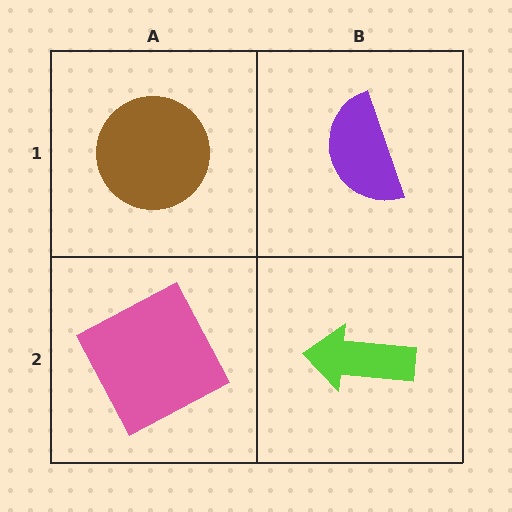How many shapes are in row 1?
2 shapes.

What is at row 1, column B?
A purple semicircle.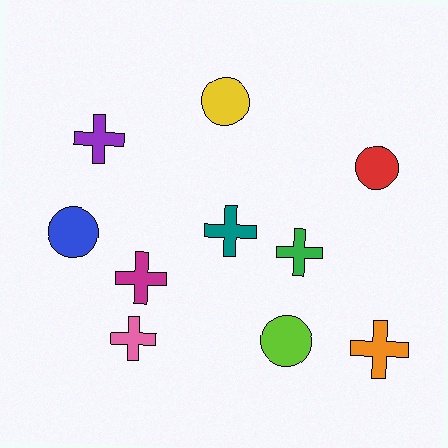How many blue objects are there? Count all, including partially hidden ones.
There is 1 blue object.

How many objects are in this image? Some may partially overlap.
There are 10 objects.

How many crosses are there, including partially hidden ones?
There are 6 crosses.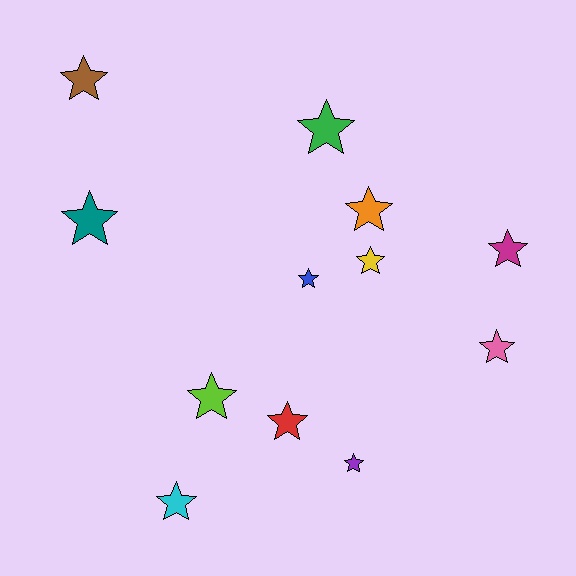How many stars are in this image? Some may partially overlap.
There are 12 stars.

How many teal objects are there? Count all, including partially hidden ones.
There is 1 teal object.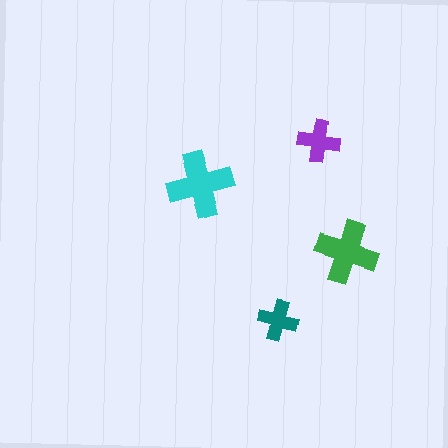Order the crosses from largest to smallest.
the cyan one, the green one, the purple one, the teal one.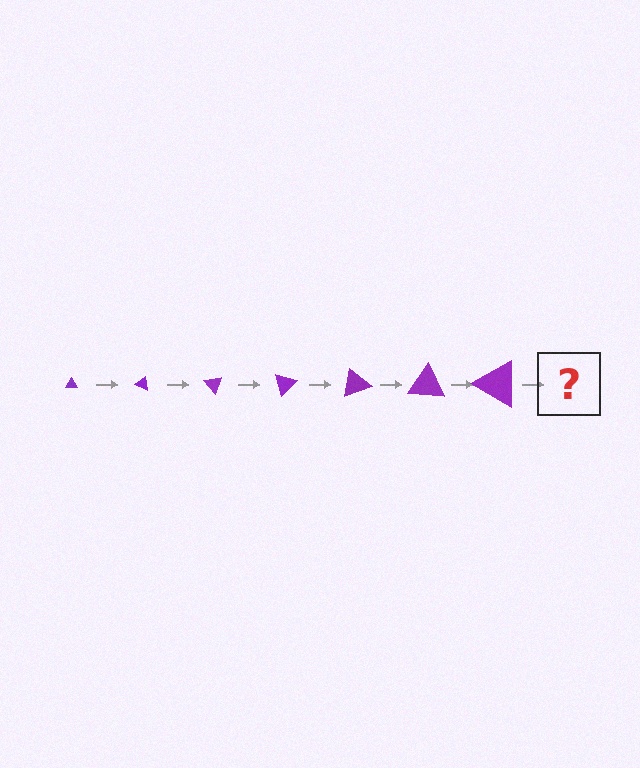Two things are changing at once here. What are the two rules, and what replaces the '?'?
The two rules are that the triangle grows larger each step and it rotates 25 degrees each step. The '?' should be a triangle, larger than the previous one and rotated 175 degrees from the start.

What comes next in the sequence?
The next element should be a triangle, larger than the previous one and rotated 175 degrees from the start.